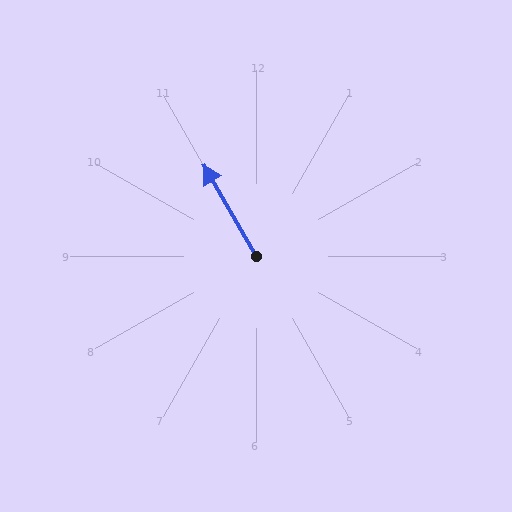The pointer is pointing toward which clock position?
Roughly 11 o'clock.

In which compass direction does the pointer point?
Northwest.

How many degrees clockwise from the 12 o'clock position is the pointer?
Approximately 330 degrees.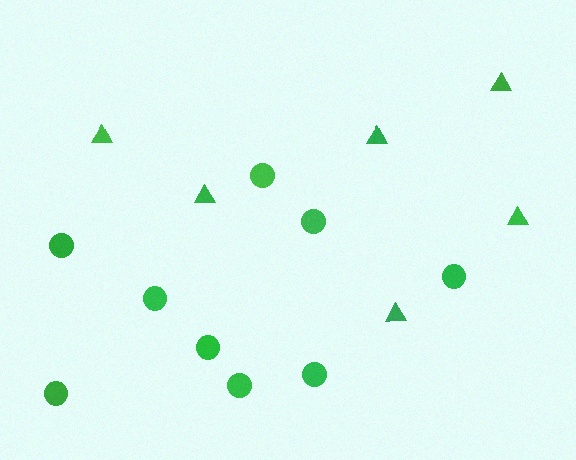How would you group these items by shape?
There are 2 groups: one group of triangles (6) and one group of circles (9).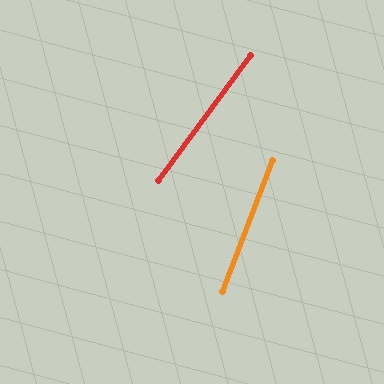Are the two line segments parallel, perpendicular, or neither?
Neither parallel nor perpendicular — they differ by about 15°.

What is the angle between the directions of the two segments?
Approximately 15 degrees.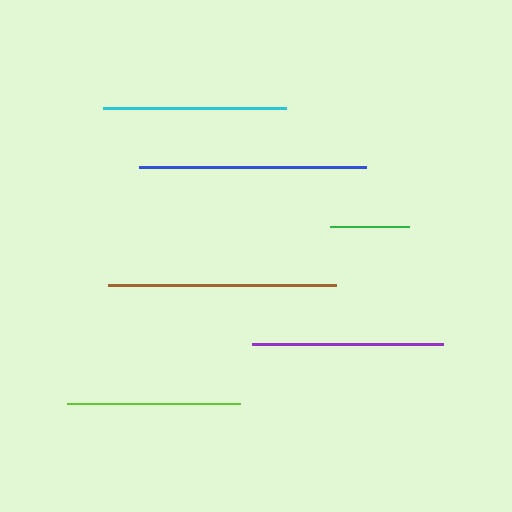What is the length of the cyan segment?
The cyan segment is approximately 183 pixels long.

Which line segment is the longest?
The brown line is the longest at approximately 228 pixels.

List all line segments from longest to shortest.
From longest to shortest: brown, blue, purple, cyan, lime, green.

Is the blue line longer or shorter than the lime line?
The blue line is longer than the lime line.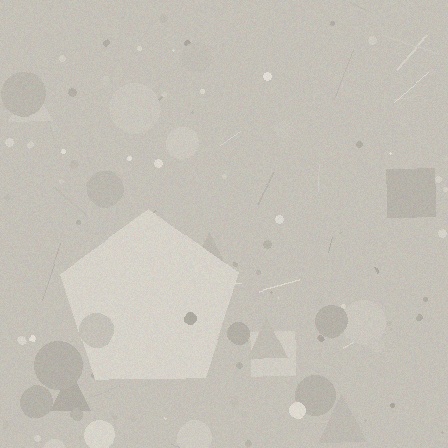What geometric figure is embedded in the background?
A pentagon is embedded in the background.